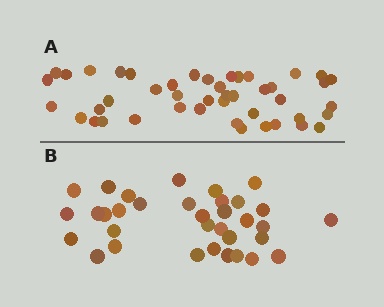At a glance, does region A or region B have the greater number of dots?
Region A (the top region) has more dots.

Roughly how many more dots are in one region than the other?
Region A has roughly 12 or so more dots than region B.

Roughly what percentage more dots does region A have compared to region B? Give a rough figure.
About 30% more.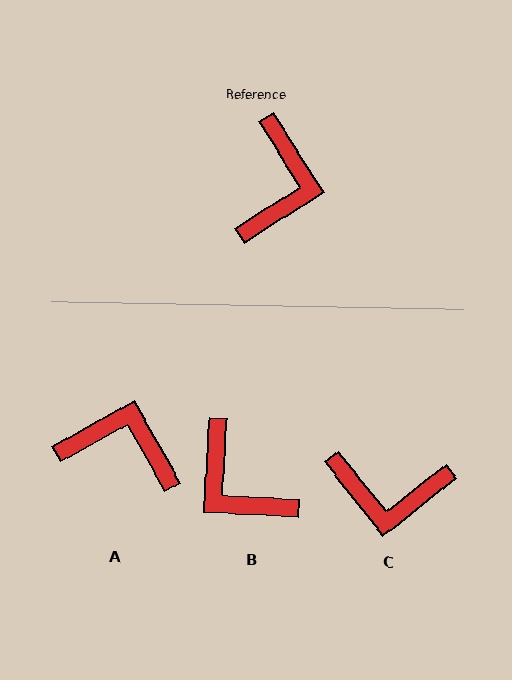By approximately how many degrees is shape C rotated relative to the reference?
Approximately 84 degrees clockwise.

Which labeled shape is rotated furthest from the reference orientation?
B, about 125 degrees away.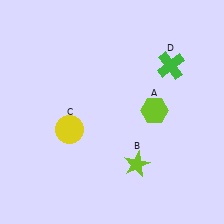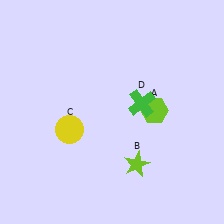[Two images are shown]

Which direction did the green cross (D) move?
The green cross (D) moved down.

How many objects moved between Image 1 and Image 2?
1 object moved between the two images.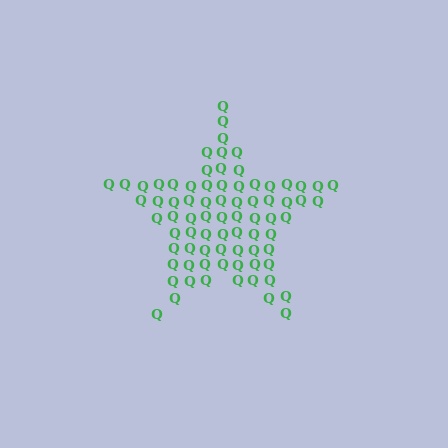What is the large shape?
The large shape is a star.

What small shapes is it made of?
It is made of small letter Q's.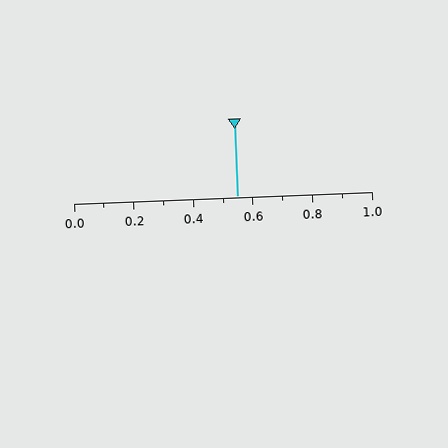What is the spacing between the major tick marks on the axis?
The major ticks are spaced 0.2 apart.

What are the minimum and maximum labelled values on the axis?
The axis runs from 0.0 to 1.0.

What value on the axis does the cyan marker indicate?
The marker indicates approximately 0.55.